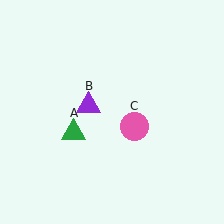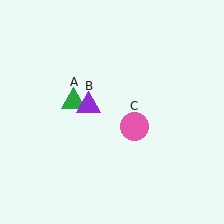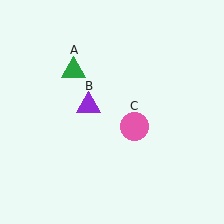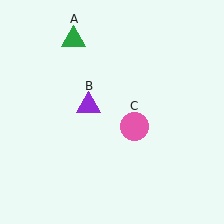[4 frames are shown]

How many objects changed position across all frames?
1 object changed position: green triangle (object A).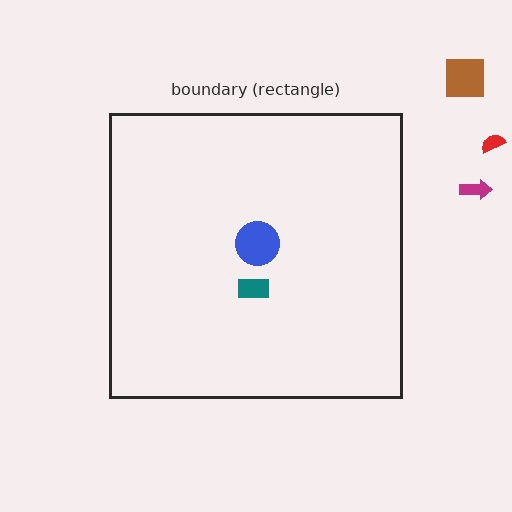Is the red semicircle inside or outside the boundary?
Outside.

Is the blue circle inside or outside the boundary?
Inside.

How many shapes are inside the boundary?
2 inside, 3 outside.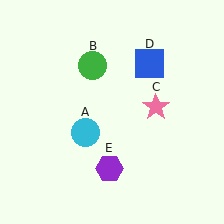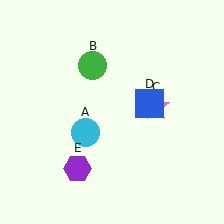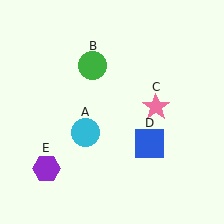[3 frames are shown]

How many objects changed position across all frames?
2 objects changed position: blue square (object D), purple hexagon (object E).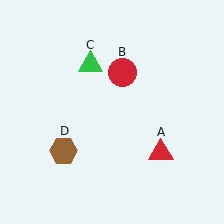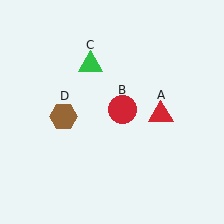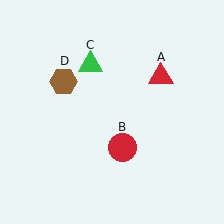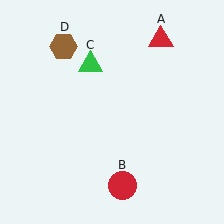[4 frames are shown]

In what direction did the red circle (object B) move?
The red circle (object B) moved down.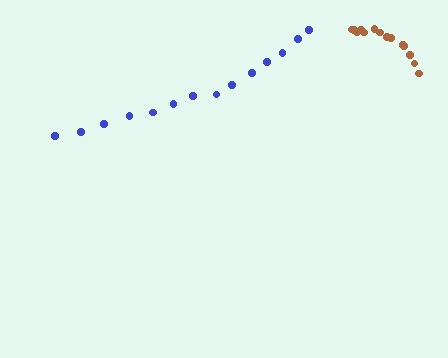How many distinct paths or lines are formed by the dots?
There are 2 distinct paths.